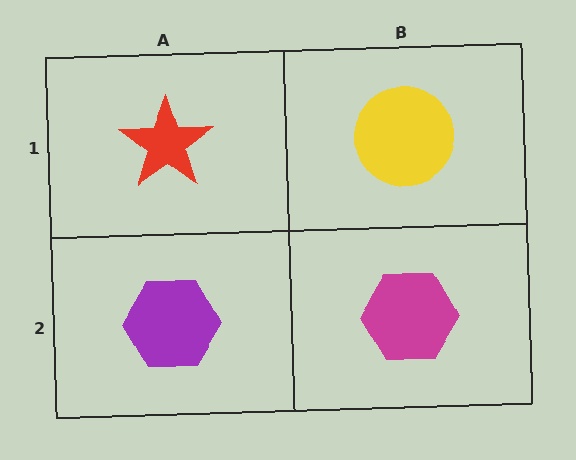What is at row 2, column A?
A purple hexagon.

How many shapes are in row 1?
2 shapes.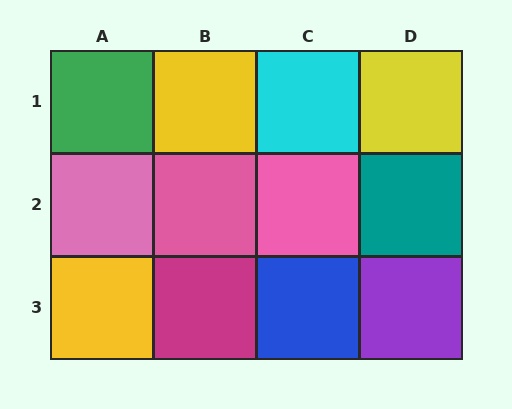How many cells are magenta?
1 cell is magenta.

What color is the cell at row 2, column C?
Pink.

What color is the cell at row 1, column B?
Yellow.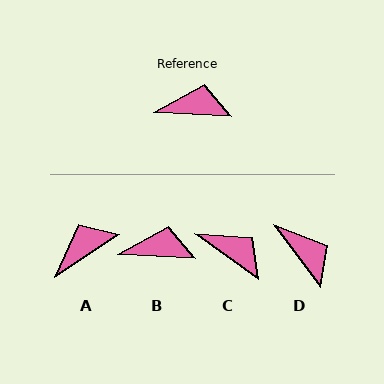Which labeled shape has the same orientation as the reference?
B.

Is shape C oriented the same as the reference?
No, it is off by about 33 degrees.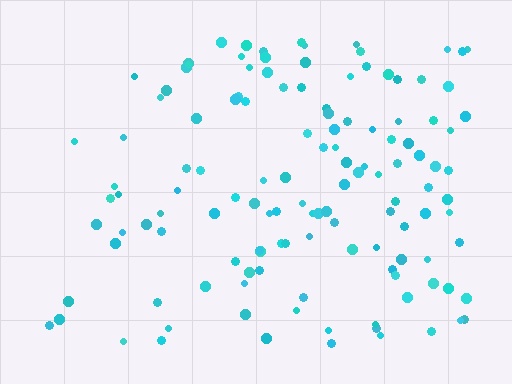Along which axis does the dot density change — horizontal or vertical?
Horizontal.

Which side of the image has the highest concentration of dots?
The right.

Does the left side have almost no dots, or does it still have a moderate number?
Still a moderate number, just noticeably fewer than the right.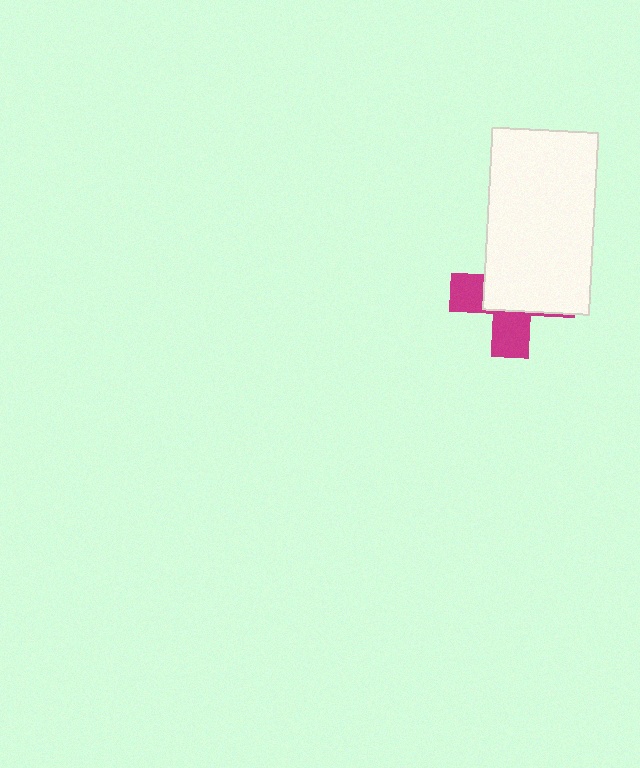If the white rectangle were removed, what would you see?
You would see the complete magenta cross.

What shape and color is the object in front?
The object in front is a white rectangle.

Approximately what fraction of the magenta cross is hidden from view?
Roughly 60% of the magenta cross is hidden behind the white rectangle.